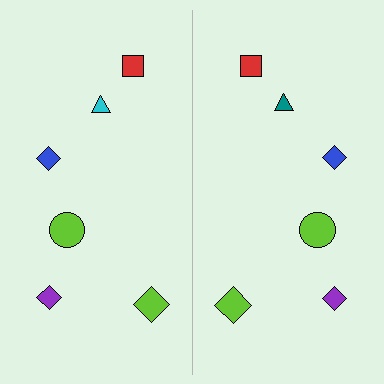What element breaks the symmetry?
The teal triangle on the right side breaks the symmetry — its mirror counterpart is cyan.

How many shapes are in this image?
There are 12 shapes in this image.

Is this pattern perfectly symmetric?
No, the pattern is not perfectly symmetric. The teal triangle on the right side breaks the symmetry — its mirror counterpart is cyan.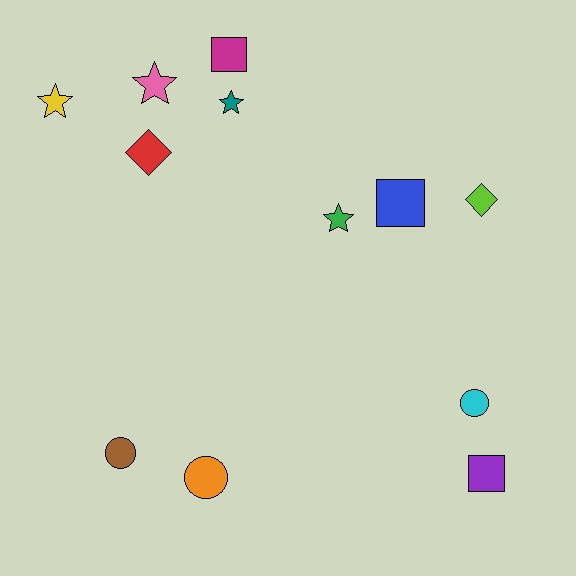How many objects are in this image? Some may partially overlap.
There are 12 objects.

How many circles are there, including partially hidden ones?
There are 3 circles.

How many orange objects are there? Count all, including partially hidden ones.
There is 1 orange object.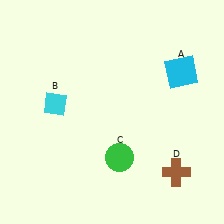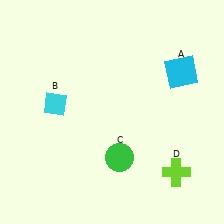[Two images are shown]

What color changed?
The cross (D) changed from brown in Image 1 to lime in Image 2.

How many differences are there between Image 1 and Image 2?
There is 1 difference between the two images.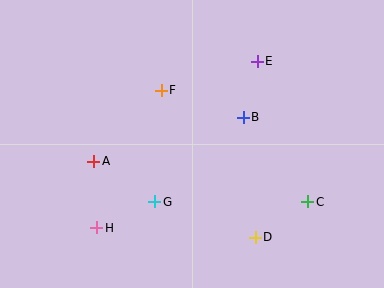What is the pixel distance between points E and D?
The distance between E and D is 176 pixels.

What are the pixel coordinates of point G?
Point G is at (155, 202).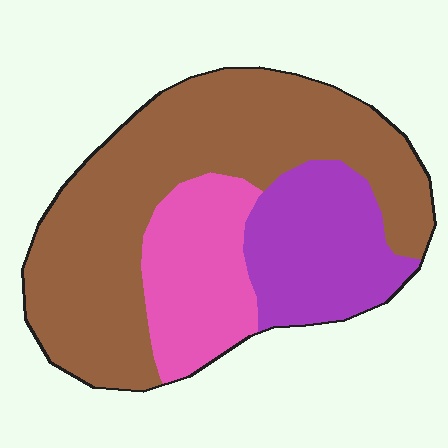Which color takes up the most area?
Brown, at roughly 60%.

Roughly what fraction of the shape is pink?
Pink takes up about one fifth (1/5) of the shape.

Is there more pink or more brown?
Brown.